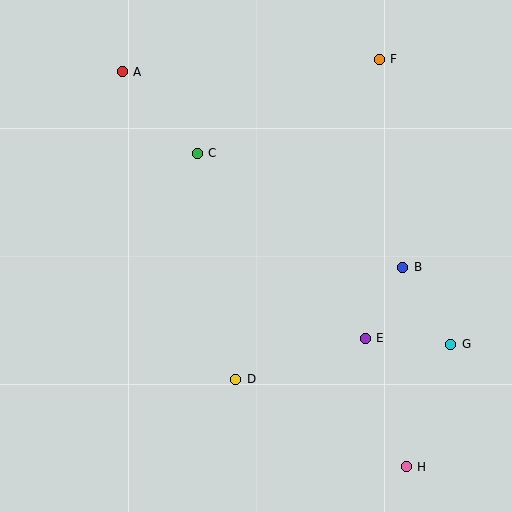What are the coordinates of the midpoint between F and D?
The midpoint between F and D is at (307, 219).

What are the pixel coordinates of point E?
Point E is at (365, 338).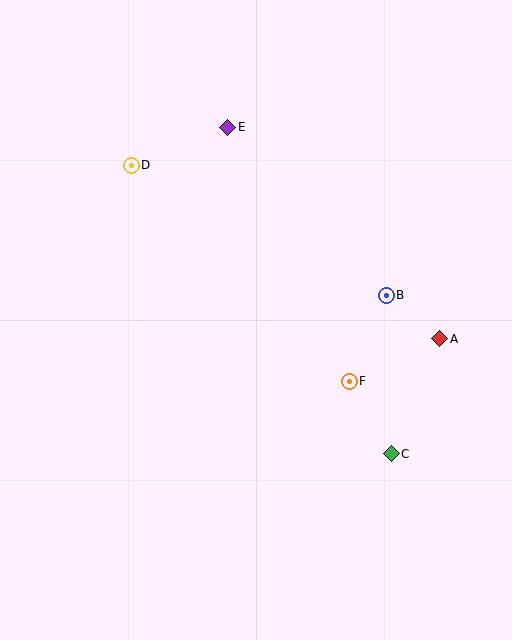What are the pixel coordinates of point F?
Point F is at (349, 381).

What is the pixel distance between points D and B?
The distance between D and B is 286 pixels.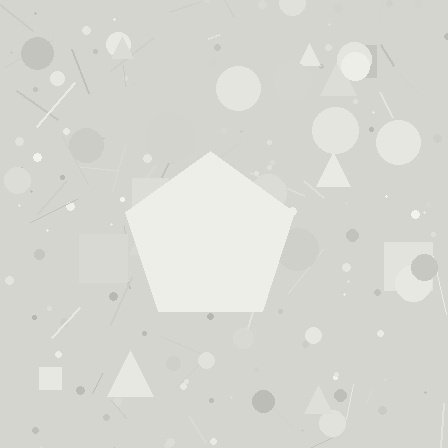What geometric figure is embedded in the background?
A pentagon is embedded in the background.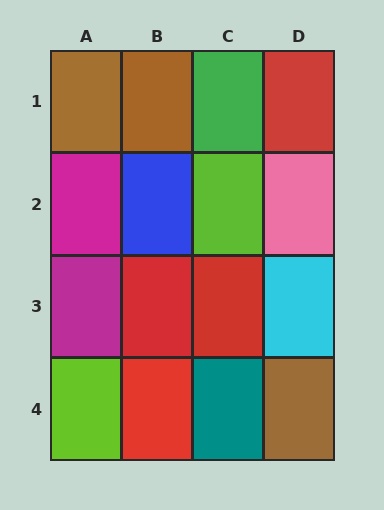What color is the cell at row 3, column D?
Cyan.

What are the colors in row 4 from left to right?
Lime, red, teal, brown.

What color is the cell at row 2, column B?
Blue.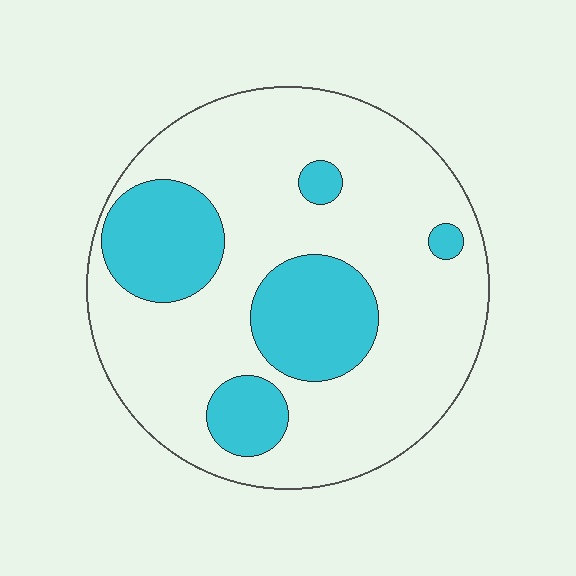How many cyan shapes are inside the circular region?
5.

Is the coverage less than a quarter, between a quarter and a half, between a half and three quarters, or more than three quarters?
Between a quarter and a half.